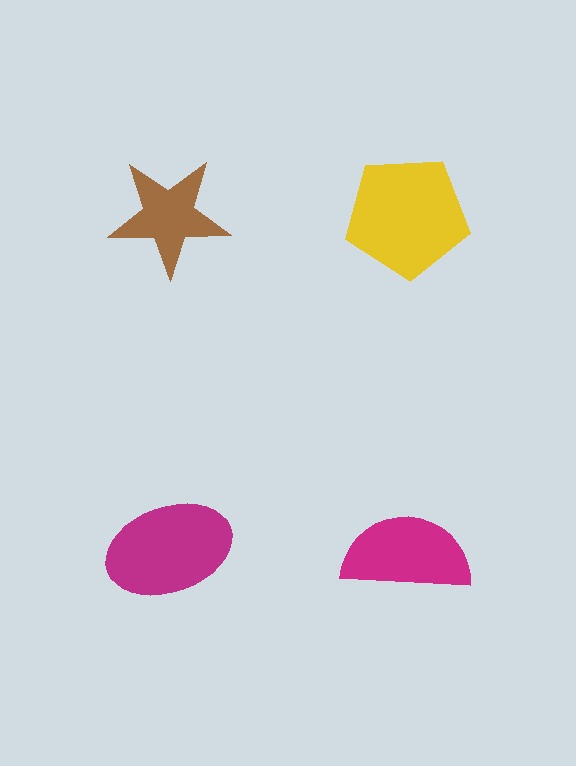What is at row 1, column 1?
A brown star.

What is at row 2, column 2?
A magenta semicircle.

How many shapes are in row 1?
2 shapes.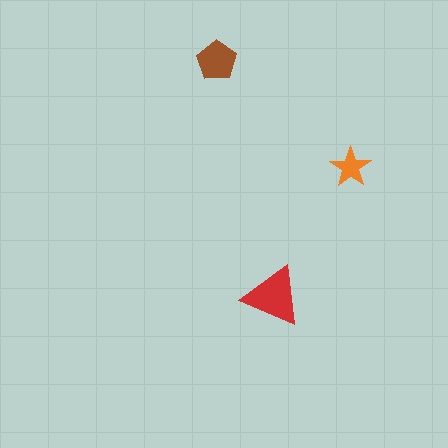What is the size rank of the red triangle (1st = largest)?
1st.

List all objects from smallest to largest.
The orange star, the brown pentagon, the red triangle.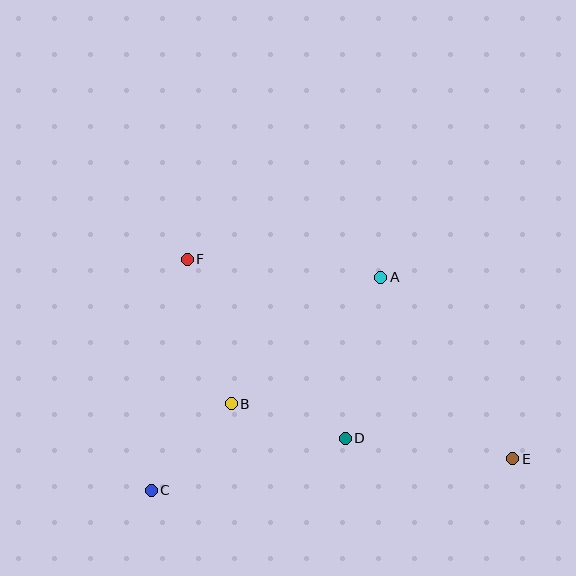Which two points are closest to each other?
Points B and C are closest to each other.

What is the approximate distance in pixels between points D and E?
The distance between D and E is approximately 169 pixels.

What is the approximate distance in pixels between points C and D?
The distance between C and D is approximately 201 pixels.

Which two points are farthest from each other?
Points E and F are farthest from each other.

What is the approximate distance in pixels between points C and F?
The distance between C and F is approximately 234 pixels.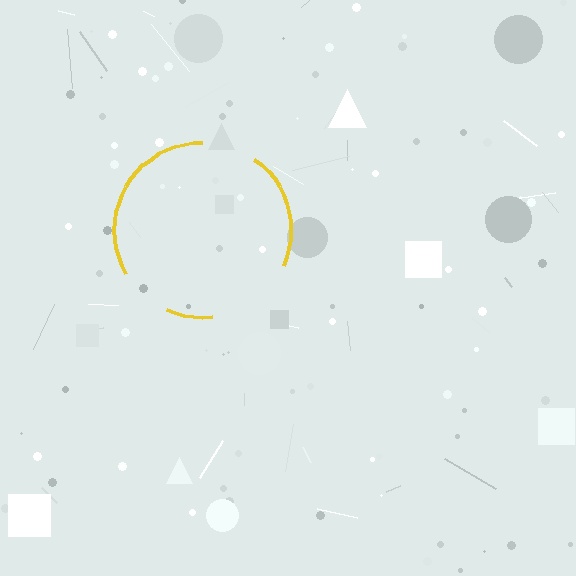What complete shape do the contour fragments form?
The contour fragments form a circle.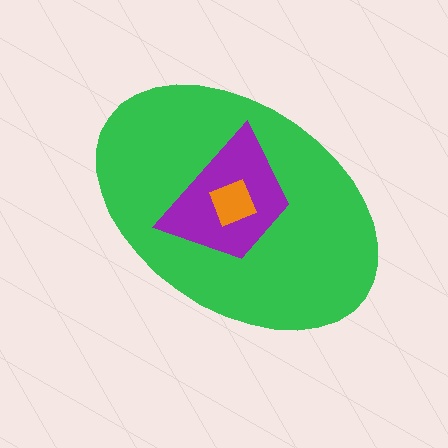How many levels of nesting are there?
3.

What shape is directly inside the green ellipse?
The purple trapezoid.